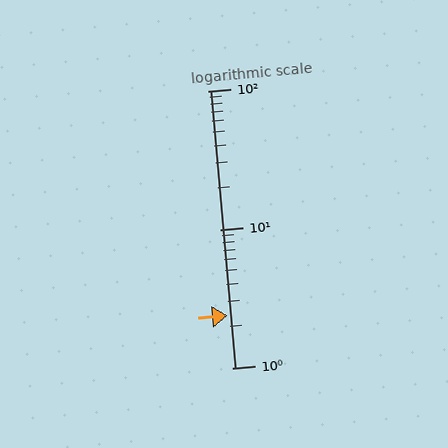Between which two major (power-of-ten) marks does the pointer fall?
The pointer is between 1 and 10.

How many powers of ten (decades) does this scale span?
The scale spans 2 decades, from 1 to 100.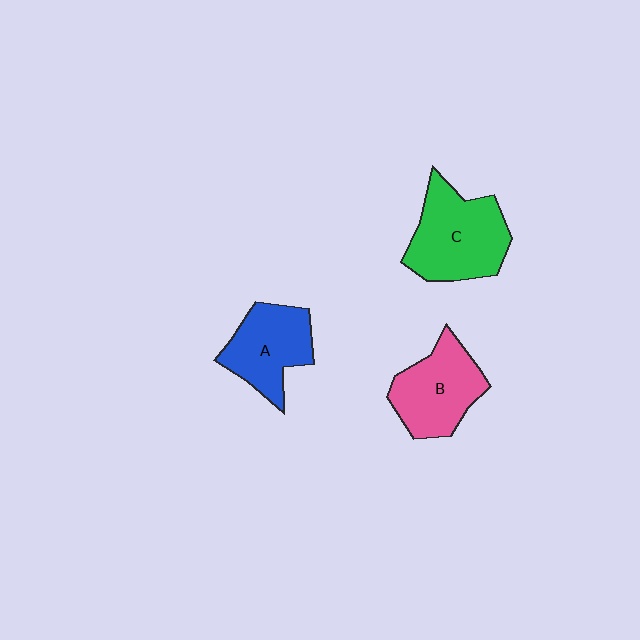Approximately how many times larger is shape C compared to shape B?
Approximately 1.2 times.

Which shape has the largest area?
Shape C (green).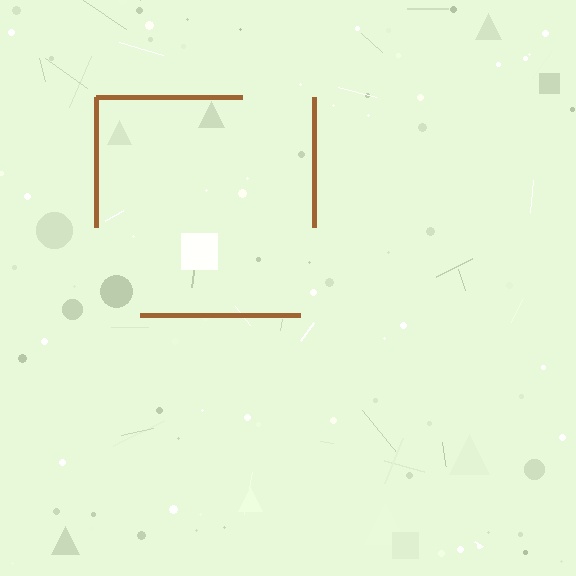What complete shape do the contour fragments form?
The contour fragments form a square.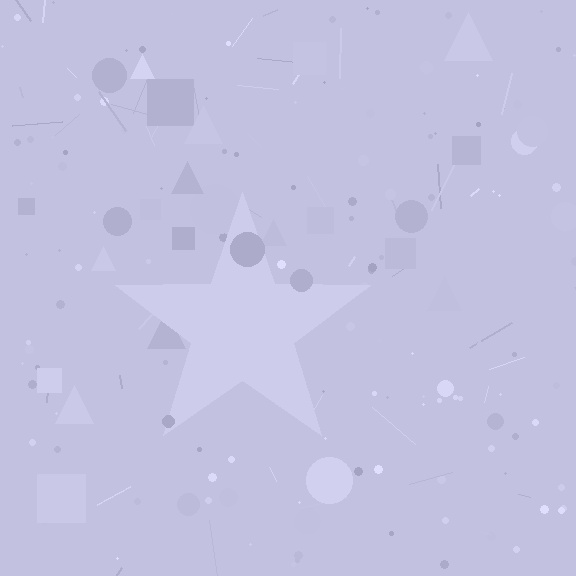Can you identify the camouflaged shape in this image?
The camouflaged shape is a star.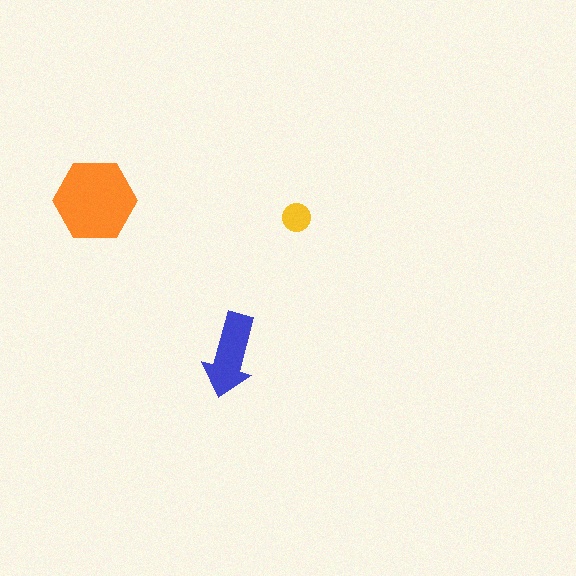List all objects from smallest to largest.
The yellow circle, the blue arrow, the orange hexagon.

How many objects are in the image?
There are 3 objects in the image.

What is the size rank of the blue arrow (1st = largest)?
2nd.